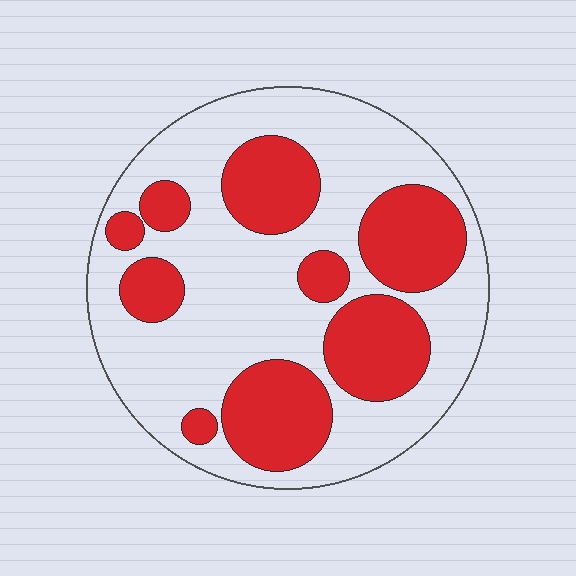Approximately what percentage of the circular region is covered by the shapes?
Approximately 35%.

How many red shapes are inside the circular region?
9.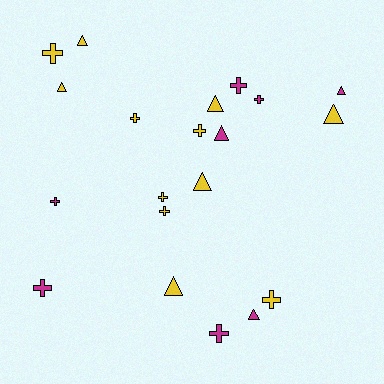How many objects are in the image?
There are 20 objects.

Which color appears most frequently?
Yellow, with 12 objects.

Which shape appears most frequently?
Cross, with 11 objects.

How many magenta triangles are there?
There are 3 magenta triangles.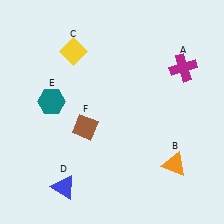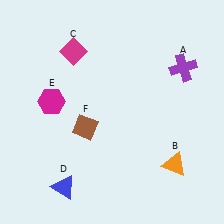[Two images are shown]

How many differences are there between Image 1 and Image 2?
There are 3 differences between the two images.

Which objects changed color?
A changed from magenta to purple. C changed from yellow to magenta. E changed from teal to magenta.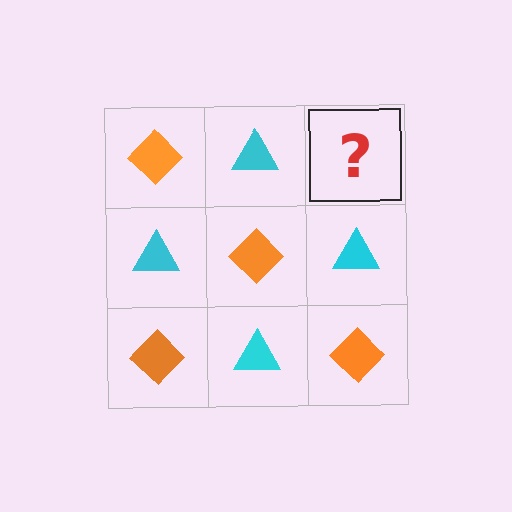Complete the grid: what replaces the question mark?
The question mark should be replaced with an orange diamond.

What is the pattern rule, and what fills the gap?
The rule is that it alternates orange diamond and cyan triangle in a checkerboard pattern. The gap should be filled with an orange diamond.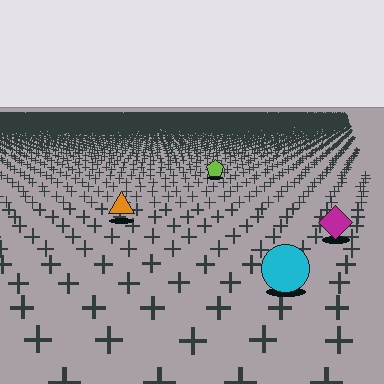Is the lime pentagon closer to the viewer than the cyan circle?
No. The cyan circle is closer — you can tell from the texture gradient: the ground texture is coarser near it.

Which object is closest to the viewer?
The cyan circle is closest. The texture marks near it are larger and more spread out.